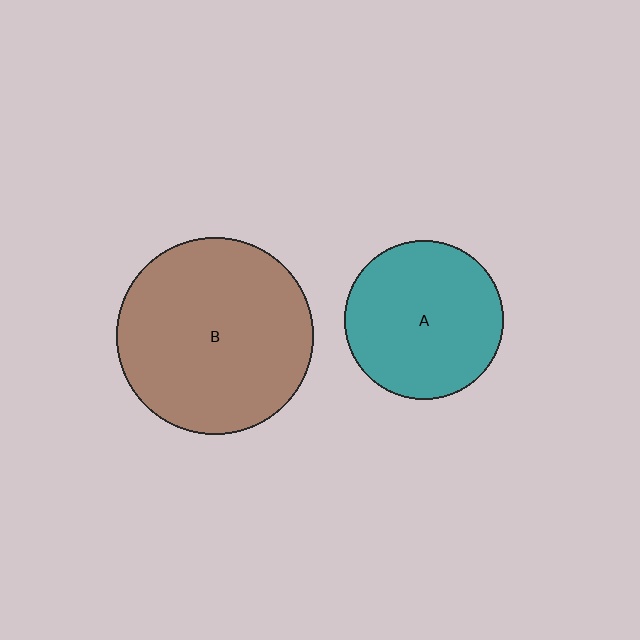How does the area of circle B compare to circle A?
Approximately 1.5 times.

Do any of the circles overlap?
No, none of the circles overlap.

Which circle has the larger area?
Circle B (brown).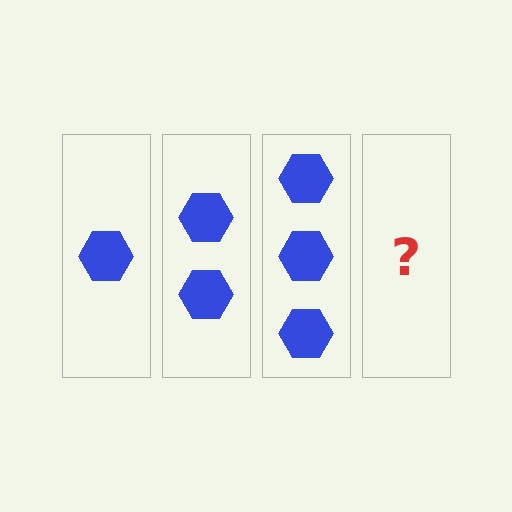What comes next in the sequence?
The next element should be 4 hexagons.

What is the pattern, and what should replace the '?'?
The pattern is that each step adds one more hexagon. The '?' should be 4 hexagons.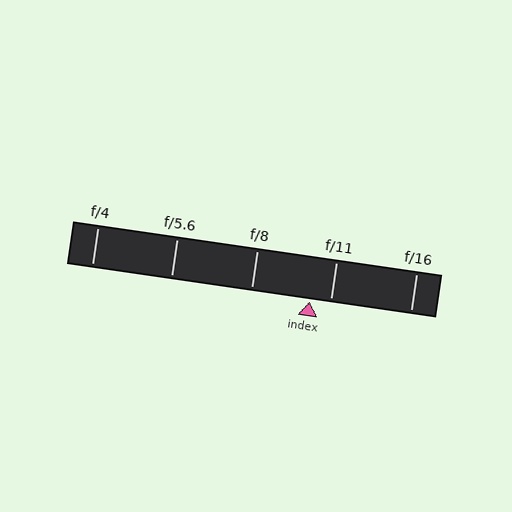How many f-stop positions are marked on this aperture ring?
There are 5 f-stop positions marked.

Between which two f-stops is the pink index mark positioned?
The index mark is between f/8 and f/11.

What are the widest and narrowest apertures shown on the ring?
The widest aperture shown is f/4 and the narrowest is f/16.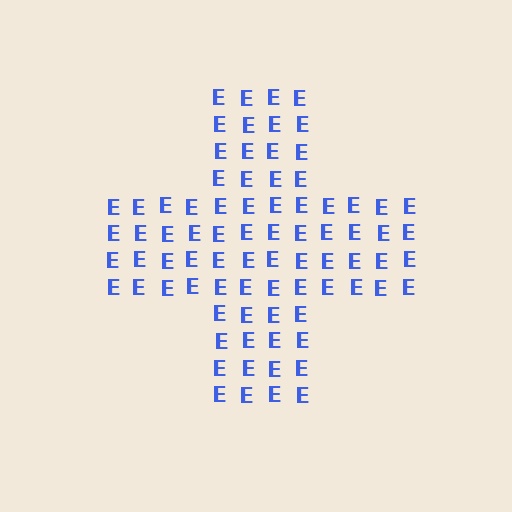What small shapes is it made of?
It is made of small letter E's.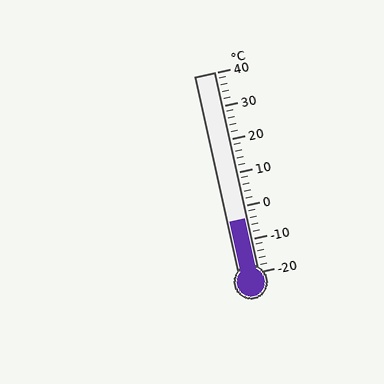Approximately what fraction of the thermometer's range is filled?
The thermometer is filled to approximately 25% of its range.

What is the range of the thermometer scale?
The thermometer scale ranges from -20°C to 40°C.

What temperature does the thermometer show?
The thermometer shows approximately -4°C.